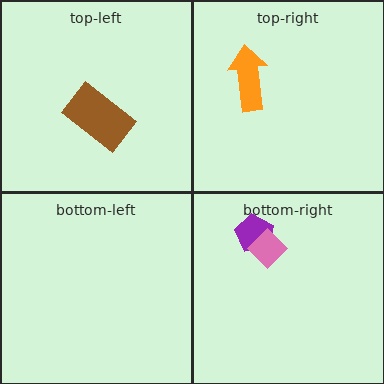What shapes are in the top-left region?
The brown rectangle.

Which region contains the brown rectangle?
The top-left region.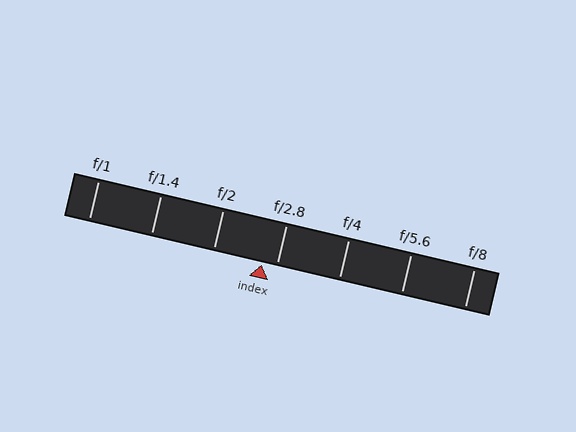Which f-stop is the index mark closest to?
The index mark is closest to f/2.8.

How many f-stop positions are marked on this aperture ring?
There are 7 f-stop positions marked.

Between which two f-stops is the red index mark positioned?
The index mark is between f/2 and f/2.8.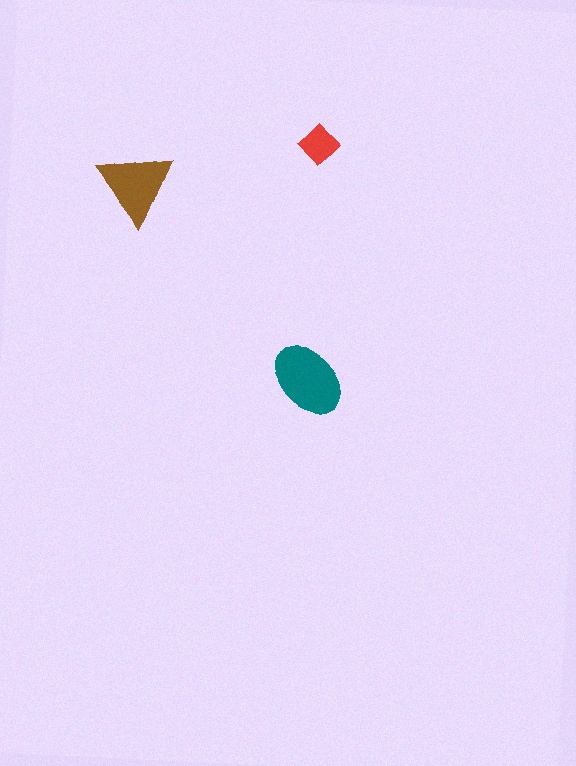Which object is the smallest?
The red diamond.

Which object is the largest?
The teal ellipse.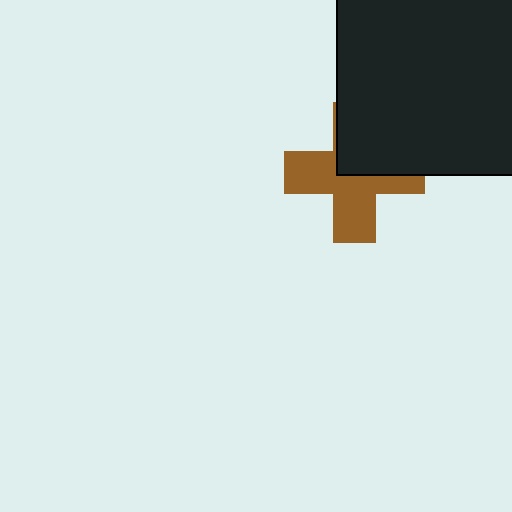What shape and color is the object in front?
The object in front is a black square.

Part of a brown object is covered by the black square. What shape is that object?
It is a cross.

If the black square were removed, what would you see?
You would see the complete brown cross.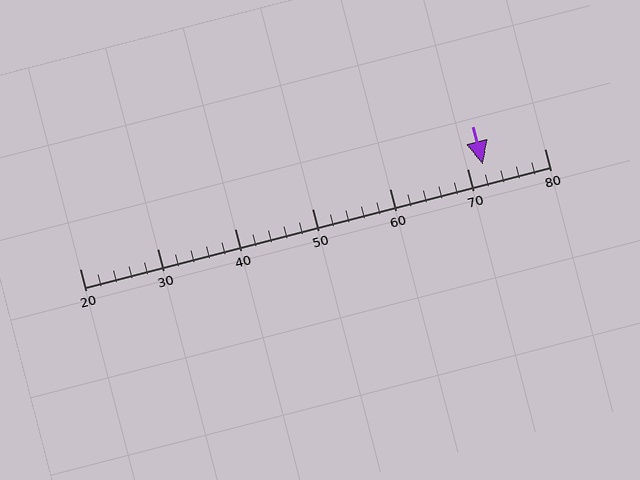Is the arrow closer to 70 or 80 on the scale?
The arrow is closer to 70.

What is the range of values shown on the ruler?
The ruler shows values from 20 to 80.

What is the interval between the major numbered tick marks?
The major tick marks are spaced 10 units apart.